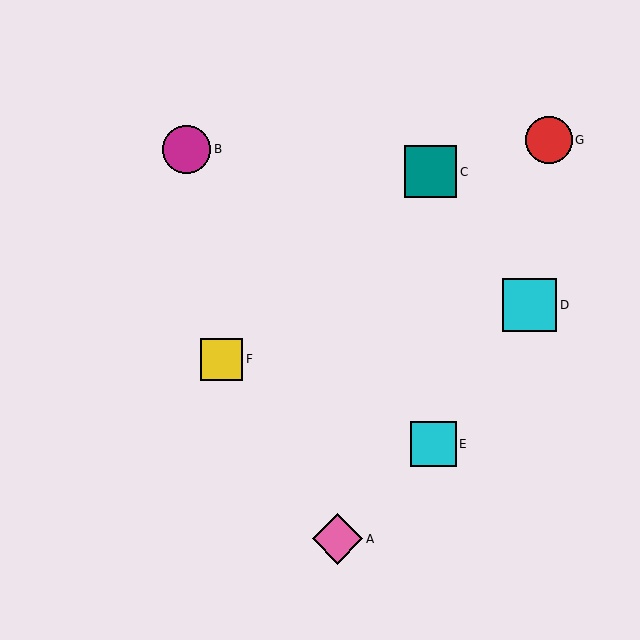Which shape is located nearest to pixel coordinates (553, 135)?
The red circle (labeled G) at (549, 140) is nearest to that location.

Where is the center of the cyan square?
The center of the cyan square is at (530, 305).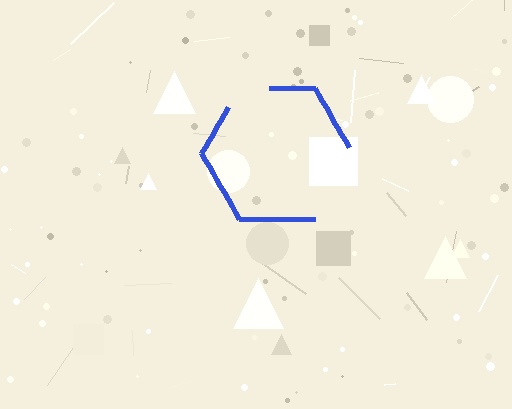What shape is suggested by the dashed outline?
The dashed outline suggests a hexagon.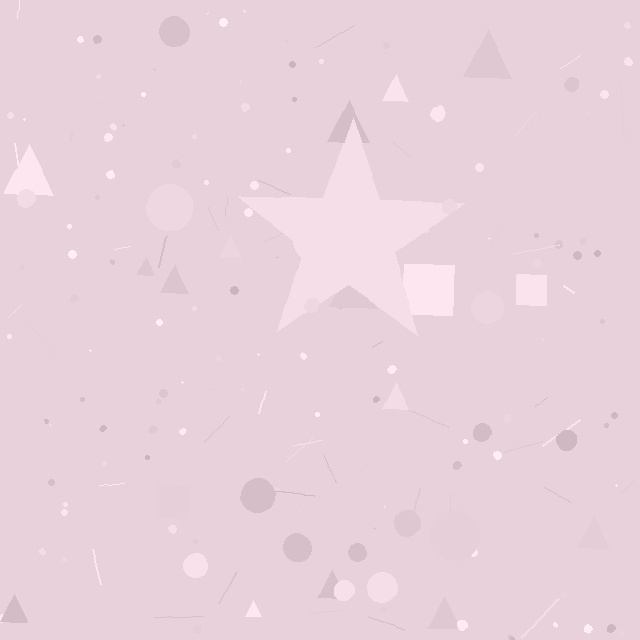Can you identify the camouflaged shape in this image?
The camouflaged shape is a star.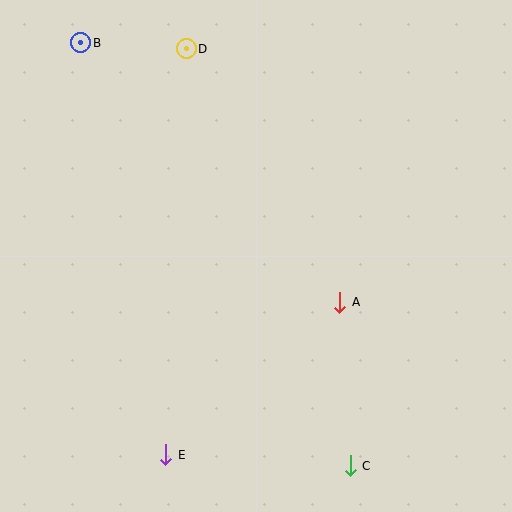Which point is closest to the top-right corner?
Point D is closest to the top-right corner.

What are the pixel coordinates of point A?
Point A is at (340, 302).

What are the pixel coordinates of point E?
Point E is at (166, 455).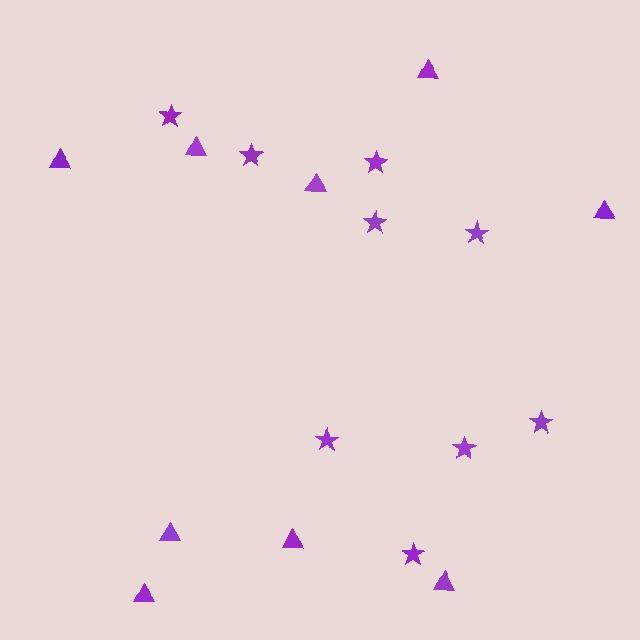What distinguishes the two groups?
There are 2 groups: one group of stars (9) and one group of triangles (9).